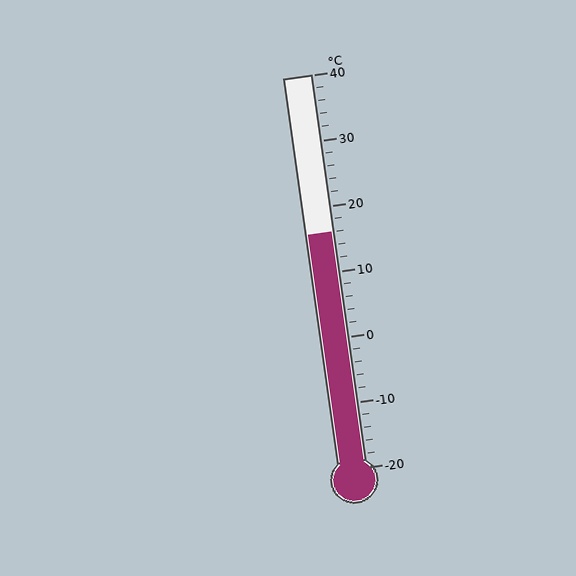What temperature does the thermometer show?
The thermometer shows approximately 16°C.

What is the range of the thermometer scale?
The thermometer scale ranges from -20°C to 40°C.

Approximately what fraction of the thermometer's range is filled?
The thermometer is filled to approximately 60% of its range.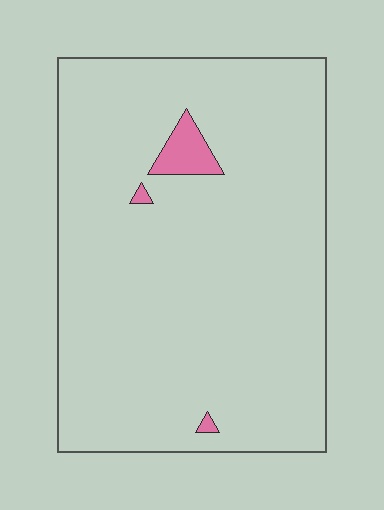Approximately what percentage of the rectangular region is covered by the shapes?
Approximately 5%.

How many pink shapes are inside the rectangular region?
3.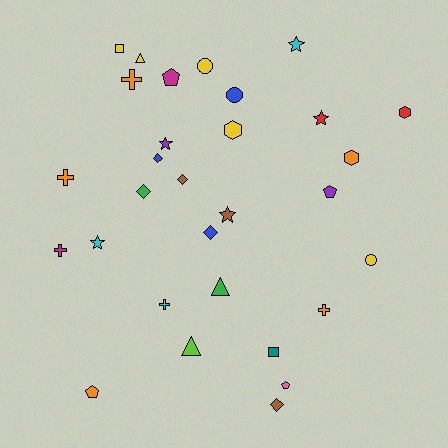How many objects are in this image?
There are 30 objects.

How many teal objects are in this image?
There is 1 teal object.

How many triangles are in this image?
There are 3 triangles.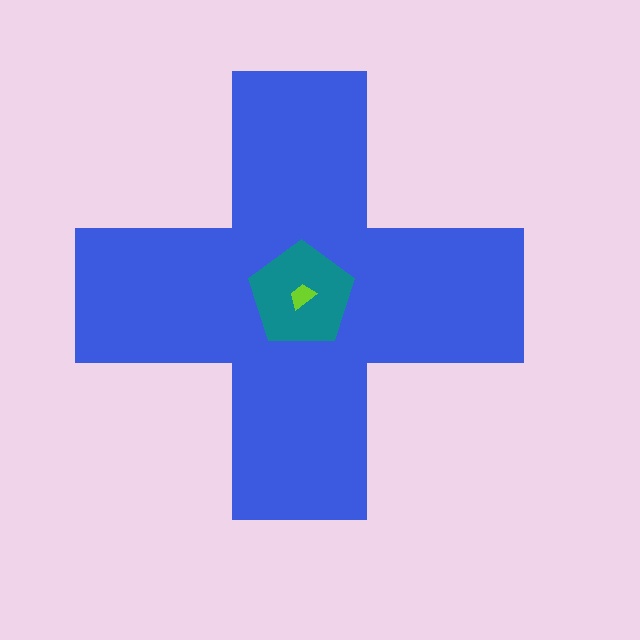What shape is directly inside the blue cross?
The teal pentagon.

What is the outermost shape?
The blue cross.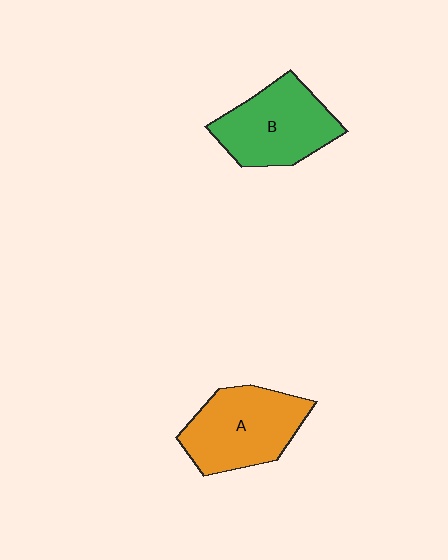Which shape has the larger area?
Shape A (orange).